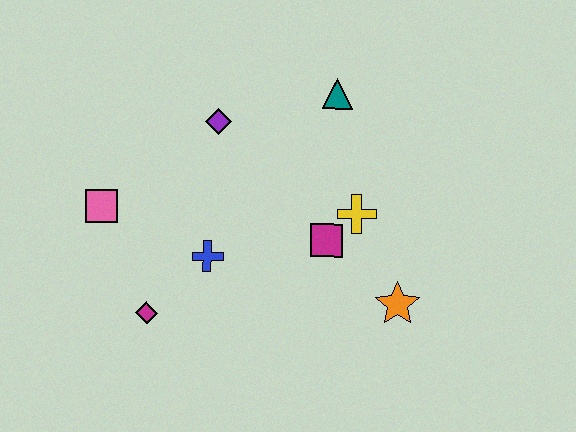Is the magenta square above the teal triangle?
No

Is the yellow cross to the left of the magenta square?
No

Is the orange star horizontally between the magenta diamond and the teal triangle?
No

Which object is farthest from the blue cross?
The teal triangle is farthest from the blue cross.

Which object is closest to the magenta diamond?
The blue cross is closest to the magenta diamond.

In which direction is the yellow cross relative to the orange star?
The yellow cross is above the orange star.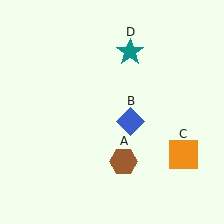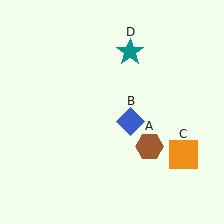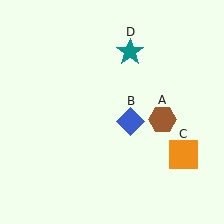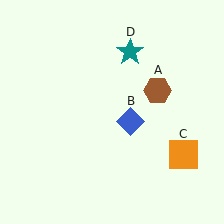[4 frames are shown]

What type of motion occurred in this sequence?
The brown hexagon (object A) rotated counterclockwise around the center of the scene.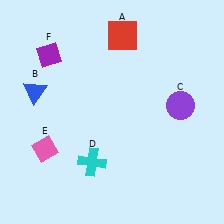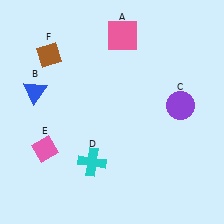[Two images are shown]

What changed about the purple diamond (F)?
In Image 1, F is purple. In Image 2, it changed to brown.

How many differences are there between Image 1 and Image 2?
There are 2 differences between the two images.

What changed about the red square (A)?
In Image 1, A is red. In Image 2, it changed to pink.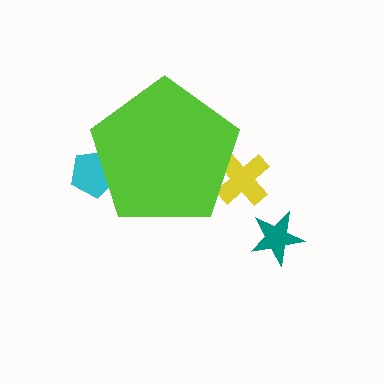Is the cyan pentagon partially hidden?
Yes, the cyan pentagon is partially hidden behind the lime pentagon.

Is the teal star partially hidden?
No, the teal star is fully visible.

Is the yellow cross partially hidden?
Yes, the yellow cross is partially hidden behind the lime pentagon.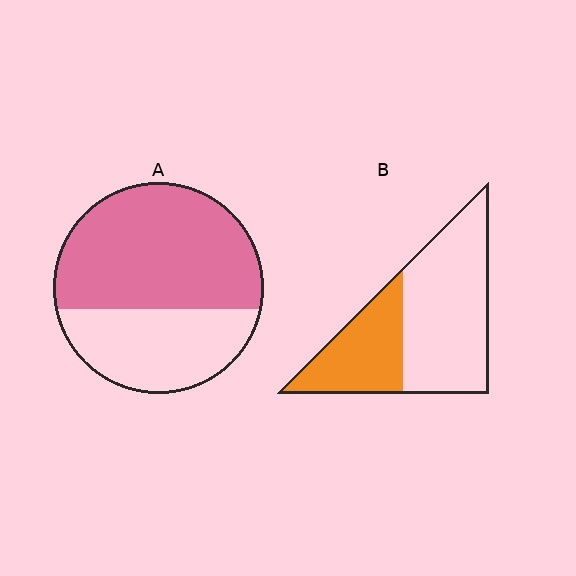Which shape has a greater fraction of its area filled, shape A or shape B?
Shape A.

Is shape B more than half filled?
No.